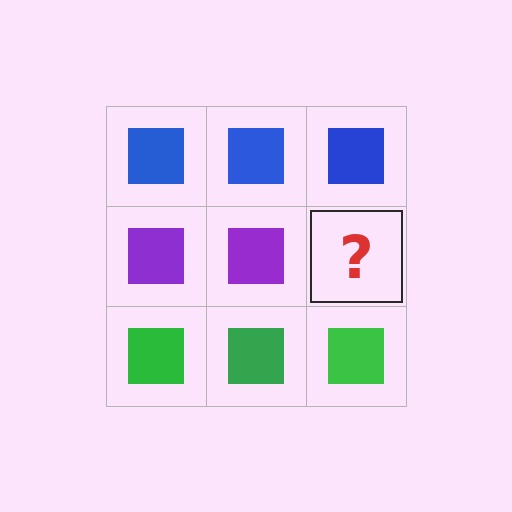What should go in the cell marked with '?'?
The missing cell should contain a purple square.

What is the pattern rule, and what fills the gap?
The rule is that each row has a consistent color. The gap should be filled with a purple square.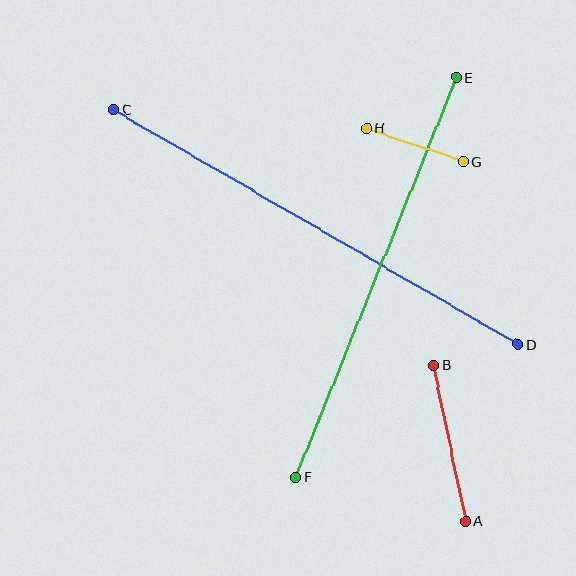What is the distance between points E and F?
The distance is approximately 431 pixels.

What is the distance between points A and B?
The distance is approximately 159 pixels.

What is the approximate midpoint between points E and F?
The midpoint is at approximately (376, 277) pixels.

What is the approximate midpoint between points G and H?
The midpoint is at approximately (415, 145) pixels.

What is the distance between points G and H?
The distance is approximately 102 pixels.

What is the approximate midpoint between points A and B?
The midpoint is at approximately (450, 443) pixels.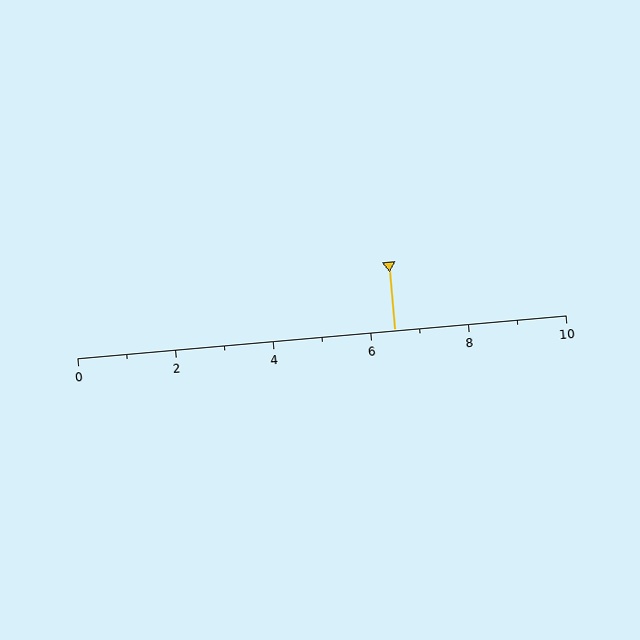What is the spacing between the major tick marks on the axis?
The major ticks are spaced 2 apart.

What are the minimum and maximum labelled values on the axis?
The axis runs from 0 to 10.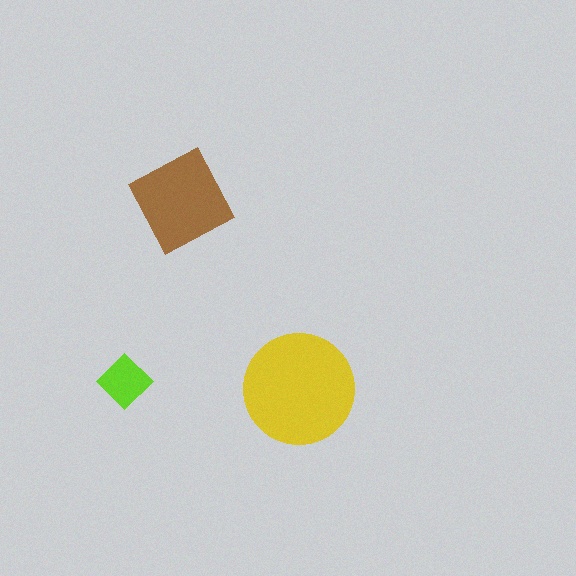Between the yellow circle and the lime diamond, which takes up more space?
The yellow circle.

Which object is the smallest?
The lime diamond.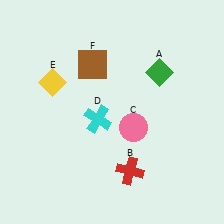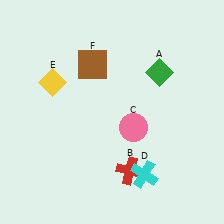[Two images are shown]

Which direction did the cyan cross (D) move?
The cyan cross (D) moved down.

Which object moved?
The cyan cross (D) moved down.